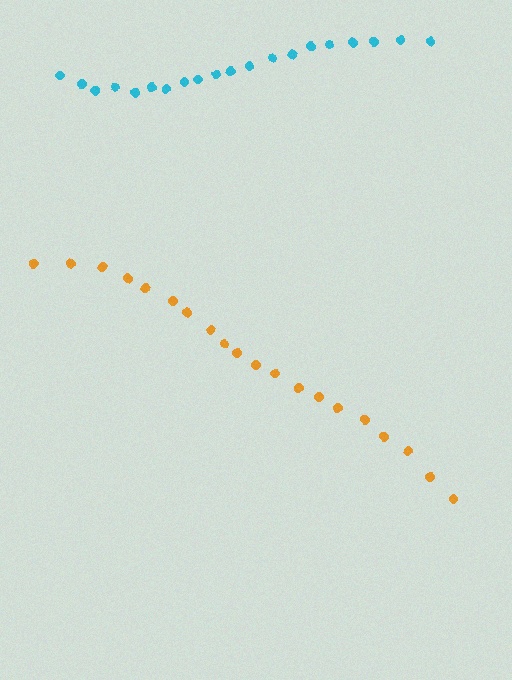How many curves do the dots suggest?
There are 2 distinct paths.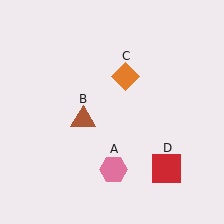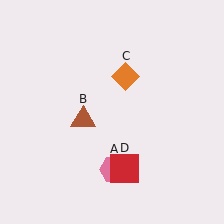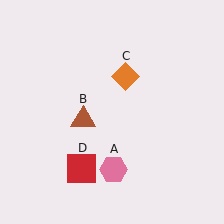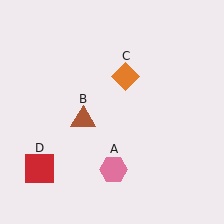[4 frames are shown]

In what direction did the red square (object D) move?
The red square (object D) moved left.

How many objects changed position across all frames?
1 object changed position: red square (object D).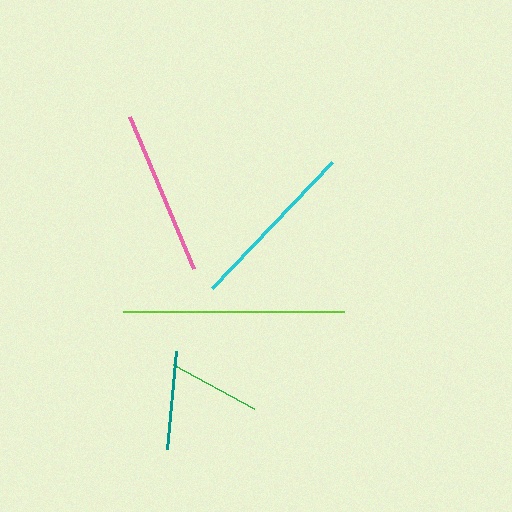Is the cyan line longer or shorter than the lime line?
The lime line is longer than the cyan line.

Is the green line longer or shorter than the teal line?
The teal line is longer than the green line.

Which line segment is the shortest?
The green line is the shortest at approximately 92 pixels.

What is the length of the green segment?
The green segment is approximately 92 pixels long.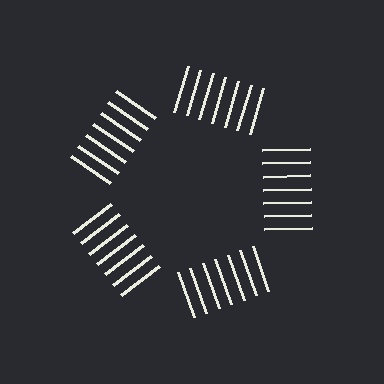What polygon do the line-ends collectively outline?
An illusory pentagon — the line segments terminate on its edges but no continuous stroke is drawn.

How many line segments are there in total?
35 — 7 along each of the 5 edges.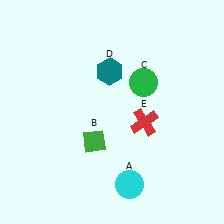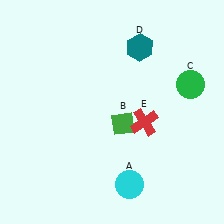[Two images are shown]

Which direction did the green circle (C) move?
The green circle (C) moved right.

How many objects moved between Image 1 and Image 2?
3 objects moved between the two images.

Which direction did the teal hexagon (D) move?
The teal hexagon (D) moved right.